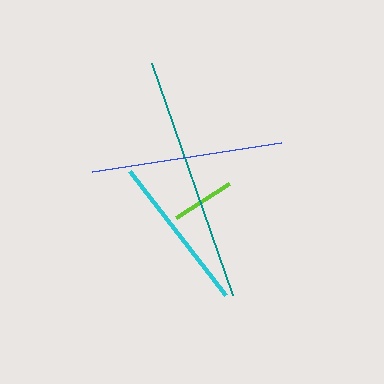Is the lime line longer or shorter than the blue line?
The blue line is longer than the lime line.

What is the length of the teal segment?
The teal segment is approximately 246 pixels long.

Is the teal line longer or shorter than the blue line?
The teal line is longer than the blue line.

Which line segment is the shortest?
The lime line is the shortest at approximately 63 pixels.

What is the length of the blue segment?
The blue segment is approximately 191 pixels long.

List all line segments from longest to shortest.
From longest to shortest: teal, blue, cyan, lime.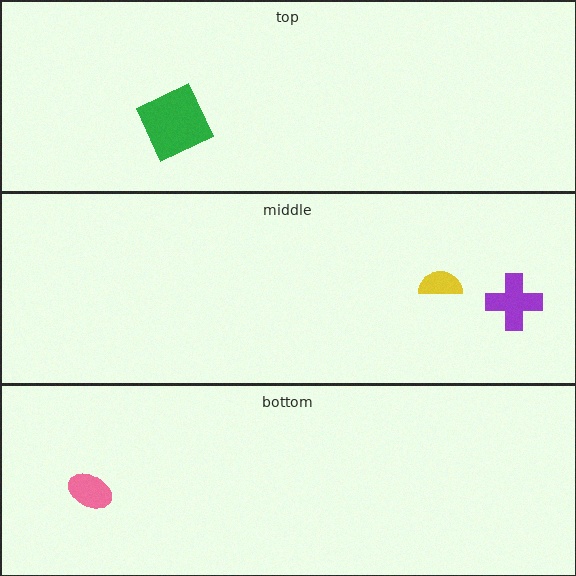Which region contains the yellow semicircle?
The middle region.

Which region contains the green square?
The top region.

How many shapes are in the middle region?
2.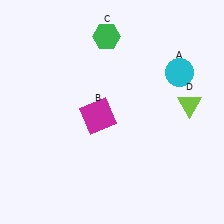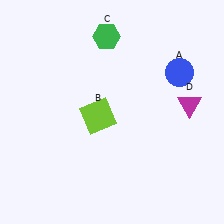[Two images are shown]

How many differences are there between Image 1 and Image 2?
There are 3 differences between the two images.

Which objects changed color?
A changed from cyan to blue. B changed from magenta to lime. D changed from lime to magenta.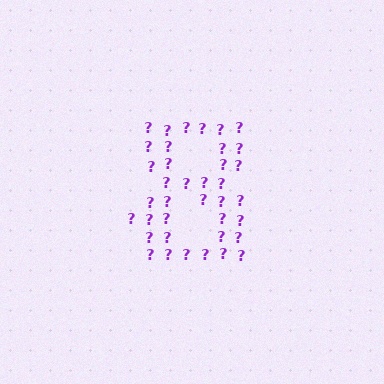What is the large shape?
The large shape is the digit 8.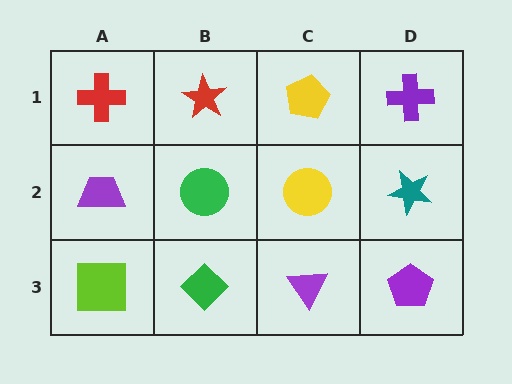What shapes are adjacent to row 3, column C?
A yellow circle (row 2, column C), a green diamond (row 3, column B), a purple pentagon (row 3, column D).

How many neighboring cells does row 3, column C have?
3.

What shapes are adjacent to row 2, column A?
A red cross (row 1, column A), a lime square (row 3, column A), a green circle (row 2, column B).